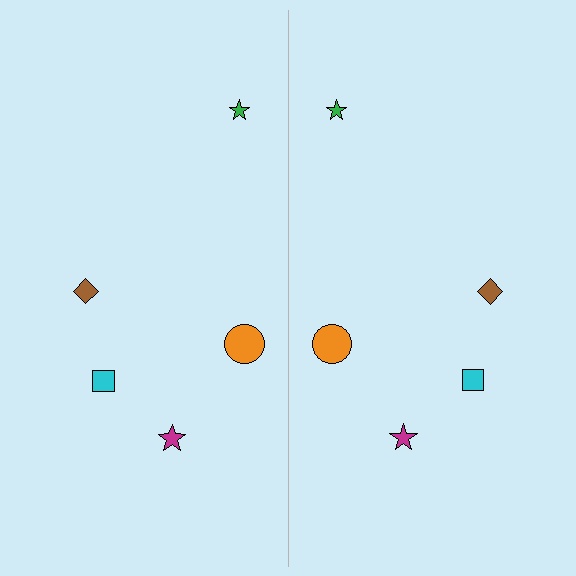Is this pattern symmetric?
Yes, this pattern has bilateral (reflection) symmetry.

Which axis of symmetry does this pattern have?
The pattern has a vertical axis of symmetry running through the center of the image.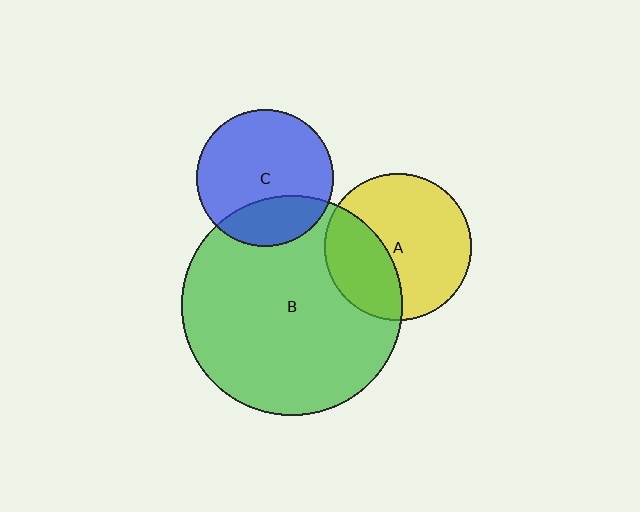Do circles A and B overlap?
Yes.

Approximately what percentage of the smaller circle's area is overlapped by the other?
Approximately 35%.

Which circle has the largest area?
Circle B (green).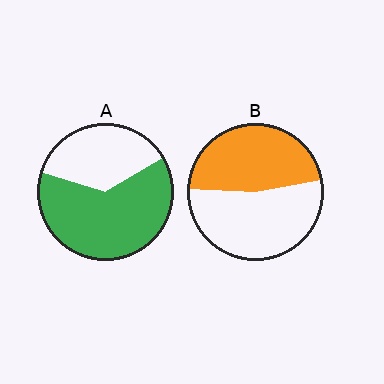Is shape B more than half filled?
Roughly half.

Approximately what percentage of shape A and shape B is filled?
A is approximately 65% and B is approximately 45%.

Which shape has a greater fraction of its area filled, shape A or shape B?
Shape A.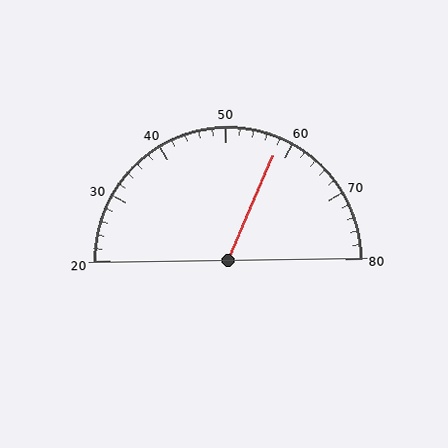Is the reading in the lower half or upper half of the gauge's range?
The reading is in the upper half of the range (20 to 80).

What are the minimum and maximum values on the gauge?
The gauge ranges from 20 to 80.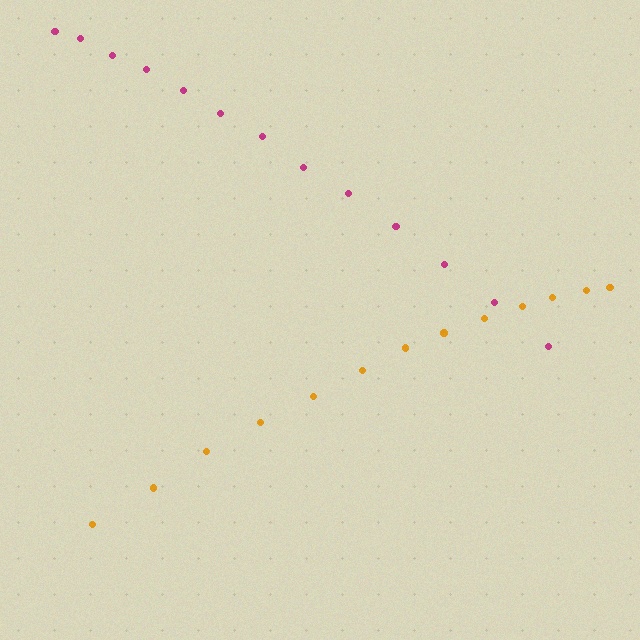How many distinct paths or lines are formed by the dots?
There are 2 distinct paths.